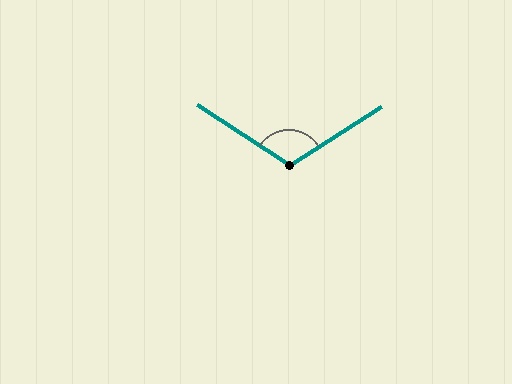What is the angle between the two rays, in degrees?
Approximately 115 degrees.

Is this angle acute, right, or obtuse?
It is obtuse.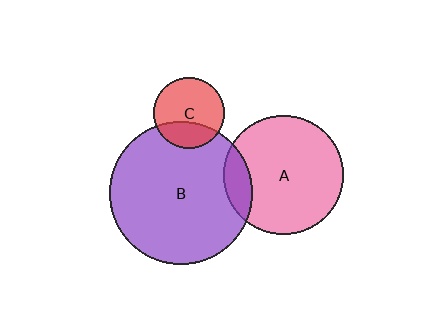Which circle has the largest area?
Circle B (purple).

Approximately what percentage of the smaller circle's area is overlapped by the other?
Approximately 30%.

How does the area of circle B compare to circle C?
Approximately 4.0 times.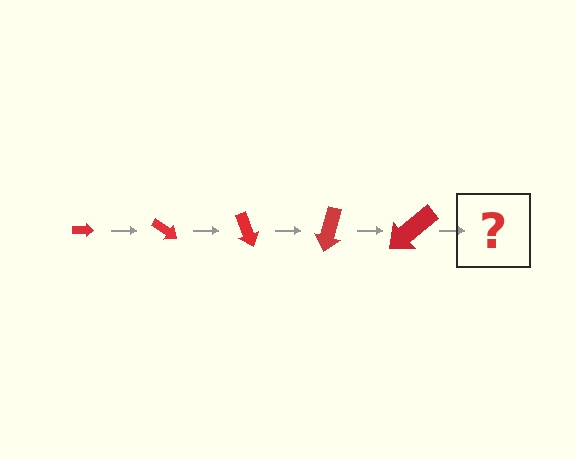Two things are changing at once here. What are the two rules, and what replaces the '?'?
The two rules are that the arrow grows larger each step and it rotates 35 degrees each step. The '?' should be an arrow, larger than the previous one and rotated 175 degrees from the start.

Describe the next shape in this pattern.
It should be an arrow, larger than the previous one and rotated 175 degrees from the start.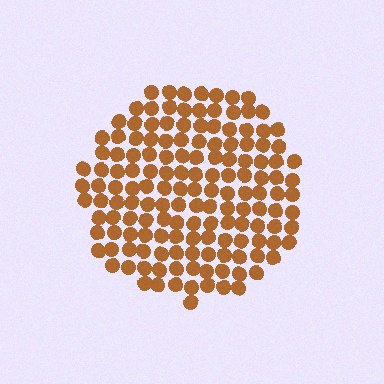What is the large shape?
The large shape is a circle.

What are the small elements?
The small elements are circles.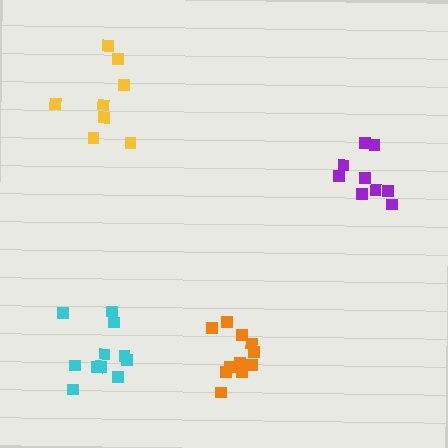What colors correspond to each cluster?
The clusters are colored: orange, purple, cyan, yellow.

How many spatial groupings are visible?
There are 4 spatial groupings.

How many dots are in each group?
Group 1: 11 dots, Group 2: 9 dots, Group 3: 11 dots, Group 4: 8 dots (39 total).